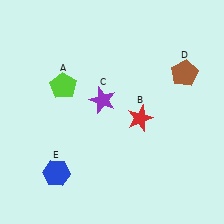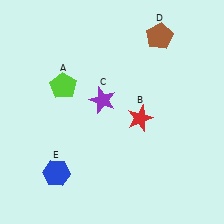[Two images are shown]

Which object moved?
The brown pentagon (D) moved up.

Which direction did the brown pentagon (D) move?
The brown pentagon (D) moved up.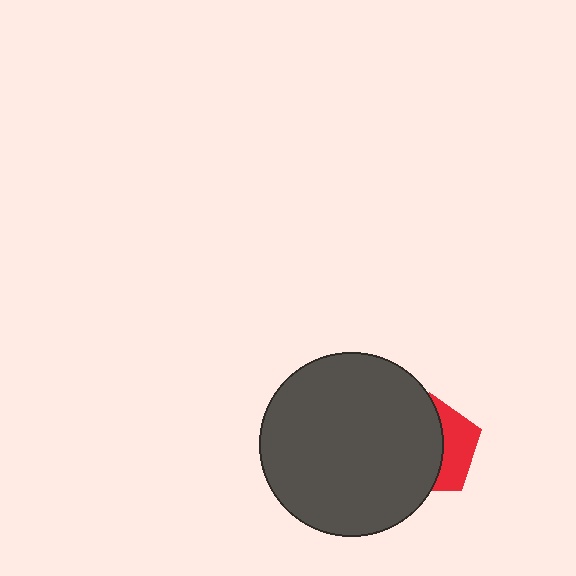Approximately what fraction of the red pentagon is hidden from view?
Roughly 63% of the red pentagon is hidden behind the dark gray circle.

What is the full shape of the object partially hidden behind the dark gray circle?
The partially hidden object is a red pentagon.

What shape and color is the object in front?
The object in front is a dark gray circle.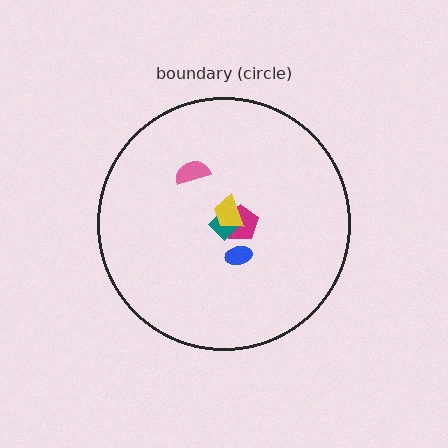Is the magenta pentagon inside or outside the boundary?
Inside.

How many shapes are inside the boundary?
5 inside, 0 outside.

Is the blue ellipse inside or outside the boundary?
Inside.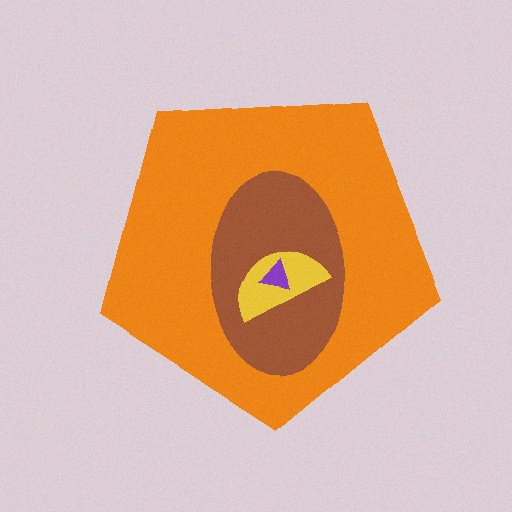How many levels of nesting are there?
4.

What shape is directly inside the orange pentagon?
The brown ellipse.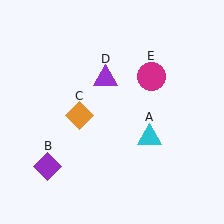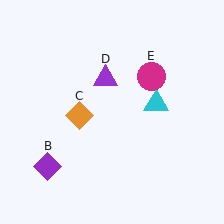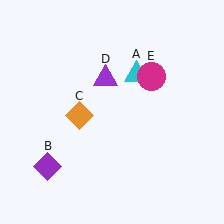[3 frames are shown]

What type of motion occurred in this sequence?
The cyan triangle (object A) rotated counterclockwise around the center of the scene.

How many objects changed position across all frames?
1 object changed position: cyan triangle (object A).